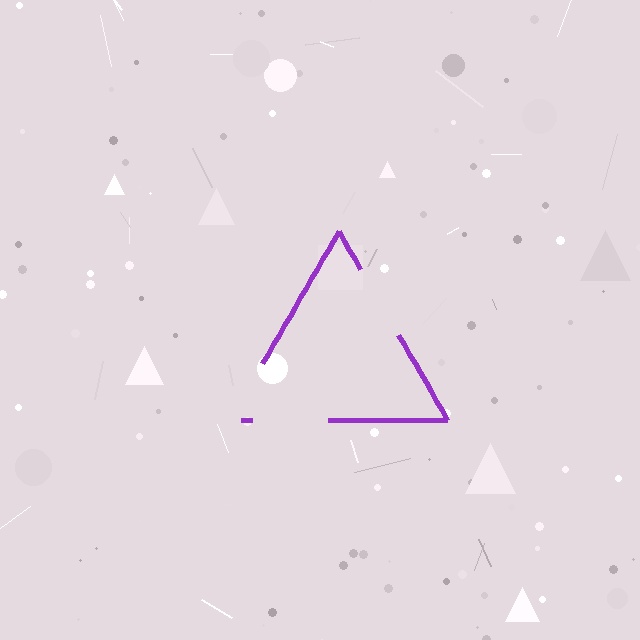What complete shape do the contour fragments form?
The contour fragments form a triangle.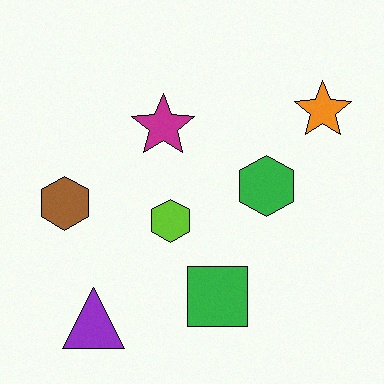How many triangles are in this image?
There is 1 triangle.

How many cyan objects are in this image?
There are no cyan objects.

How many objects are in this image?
There are 7 objects.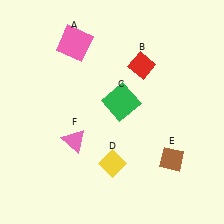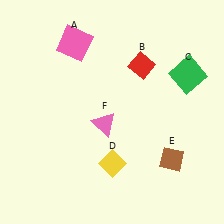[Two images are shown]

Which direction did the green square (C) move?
The green square (C) moved right.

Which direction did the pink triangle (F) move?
The pink triangle (F) moved right.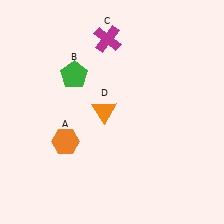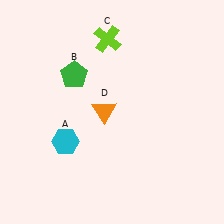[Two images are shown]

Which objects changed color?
A changed from orange to cyan. C changed from magenta to lime.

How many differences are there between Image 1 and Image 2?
There are 2 differences between the two images.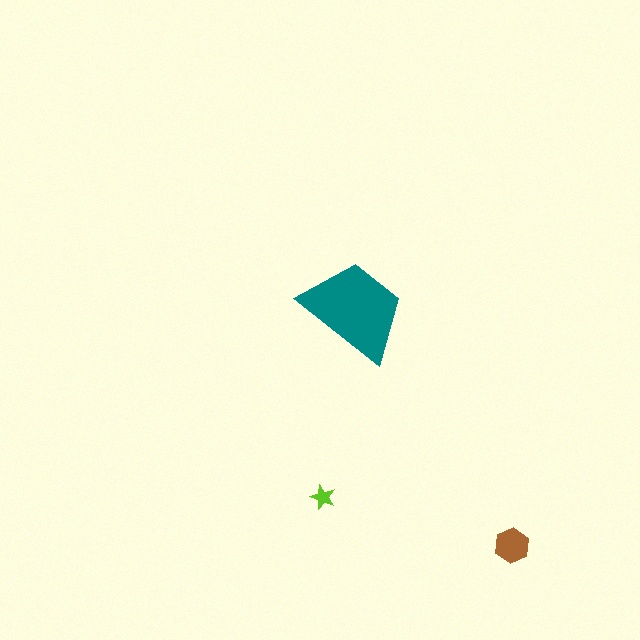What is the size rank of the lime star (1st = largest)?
3rd.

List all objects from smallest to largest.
The lime star, the brown hexagon, the teal trapezoid.